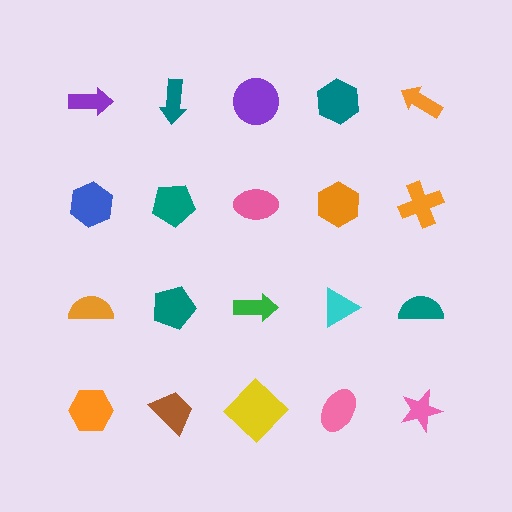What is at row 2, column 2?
A teal pentagon.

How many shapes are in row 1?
5 shapes.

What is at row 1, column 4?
A teal hexagon.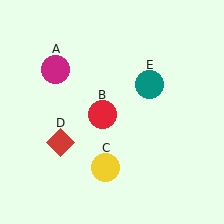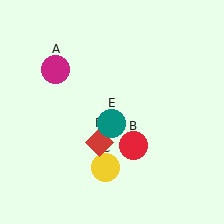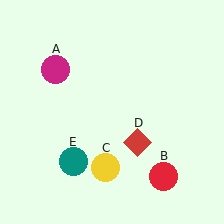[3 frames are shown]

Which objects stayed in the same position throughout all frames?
Magenta circle (object A) and yellow circle (object C) remained stationary.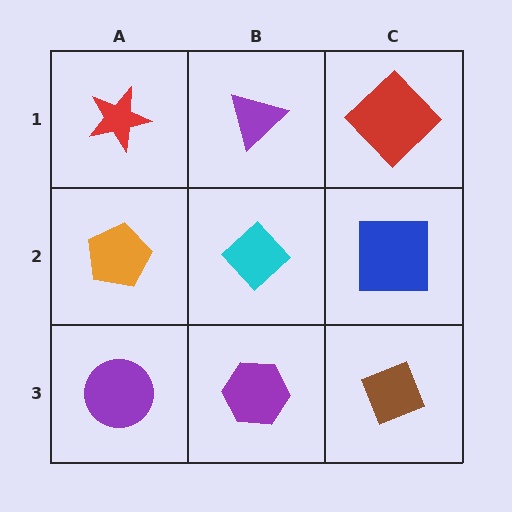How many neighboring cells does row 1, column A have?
2.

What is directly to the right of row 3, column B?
A brown diamond.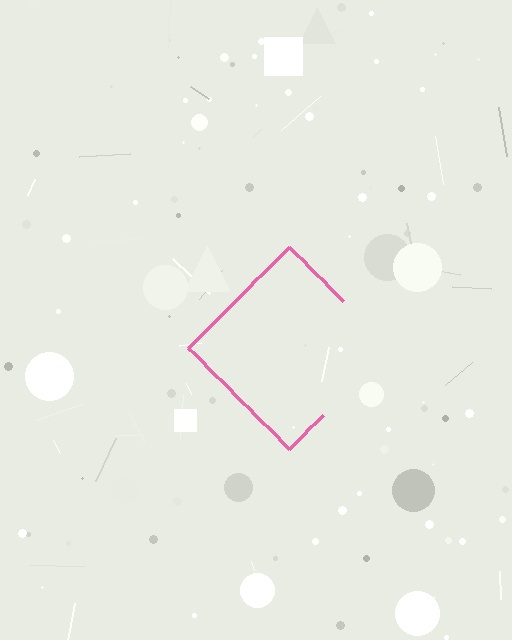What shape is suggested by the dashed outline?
The dashed outline suggests a diamond.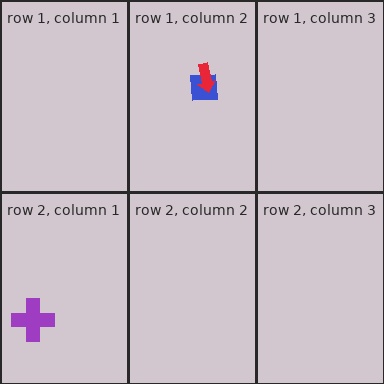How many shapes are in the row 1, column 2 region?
2.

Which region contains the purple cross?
The row 2, column 1 region.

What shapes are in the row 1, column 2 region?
The blue square, the red arrow.